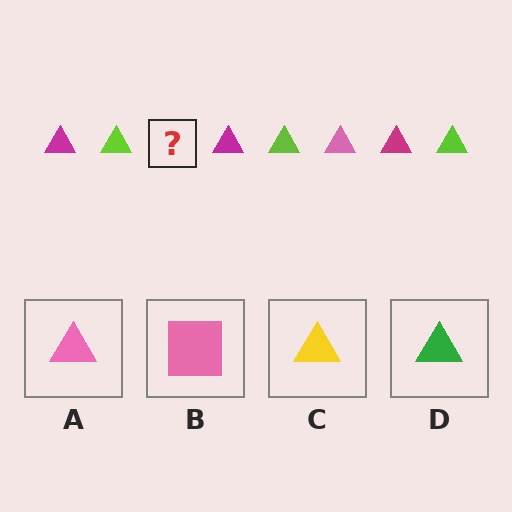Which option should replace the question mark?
Option A.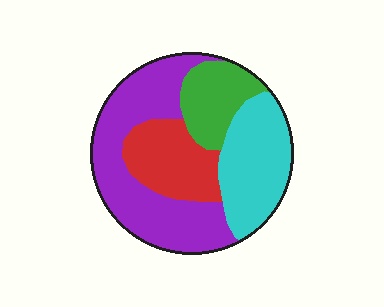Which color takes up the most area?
Purple, at roughly 40%.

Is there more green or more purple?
Purple.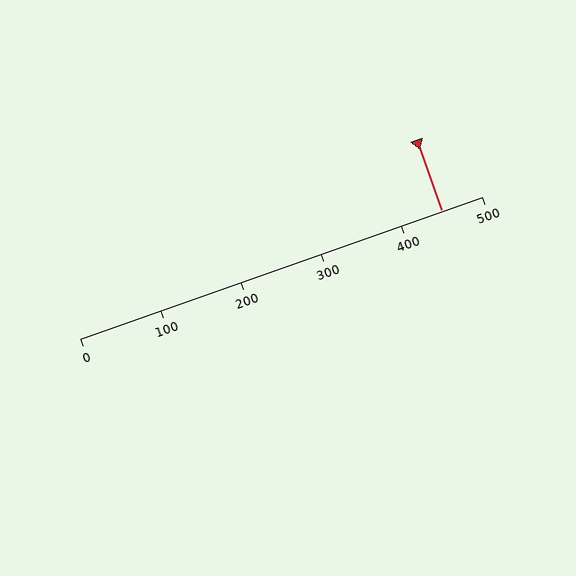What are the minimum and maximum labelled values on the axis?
The axis runs from 0 to 500.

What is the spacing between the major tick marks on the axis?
The major ticks are spaced 100 apart.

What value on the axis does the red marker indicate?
The marker indicates approximately 450.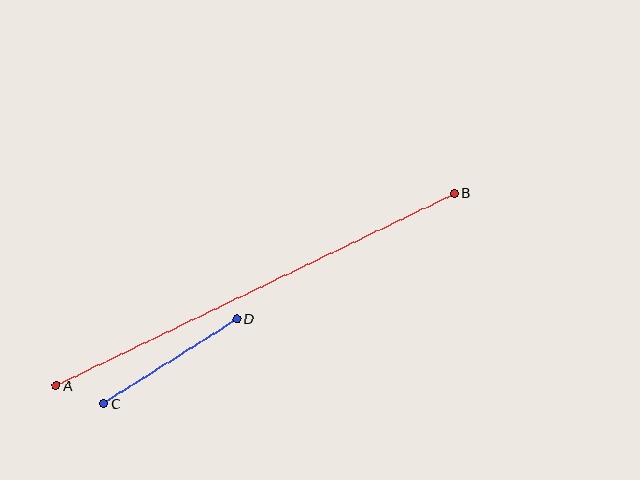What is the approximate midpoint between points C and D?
The midpoint is at approximately (170, 361) pixels.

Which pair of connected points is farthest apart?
Points A and B are farthest apart.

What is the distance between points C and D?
The distance is approximately 158 pixels.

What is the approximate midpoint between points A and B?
The midpoint is at approximately (255, 289) pixels.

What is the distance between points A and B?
The distance is approximately 442 pixels.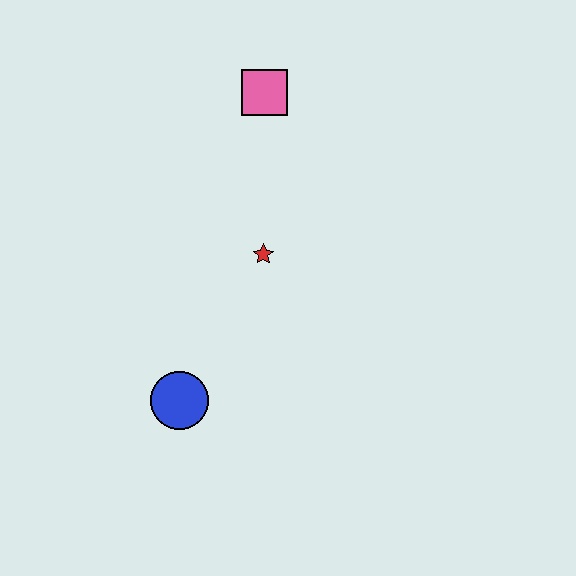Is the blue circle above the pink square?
No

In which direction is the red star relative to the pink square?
The red star is below the pink square.